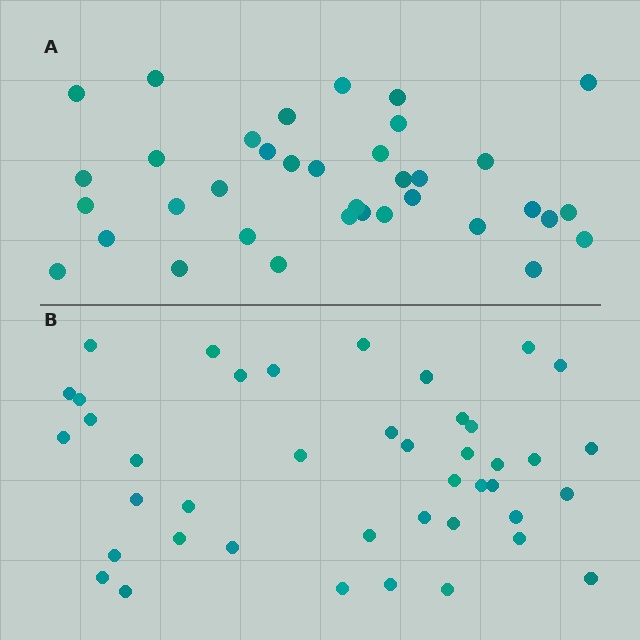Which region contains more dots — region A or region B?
Region B (the bottom region) has more dots.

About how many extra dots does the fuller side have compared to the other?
Region B has about 6 more dots than region A.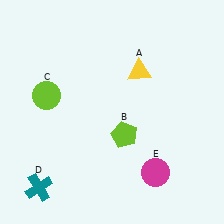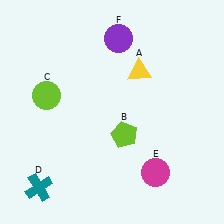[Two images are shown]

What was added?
A purple circle (F) was added in Image 2.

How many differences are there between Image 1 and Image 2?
There is 1 difference between the two images.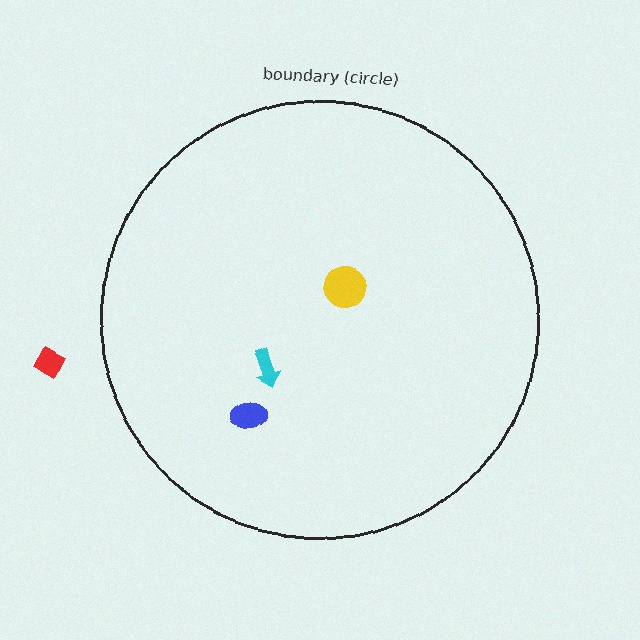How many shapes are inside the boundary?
3 inside, 1 outside.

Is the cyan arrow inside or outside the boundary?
Inside.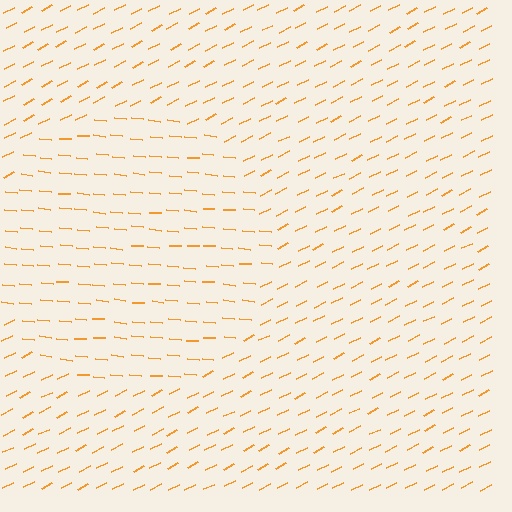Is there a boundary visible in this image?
Yes, there is a texture boundary formed by a change in line orientation.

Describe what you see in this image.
The image is filled with small orange line segments. A circle region in the image has lines oriented differently from the surrounding lines, creating a visible texture boundary.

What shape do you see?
I see a circle.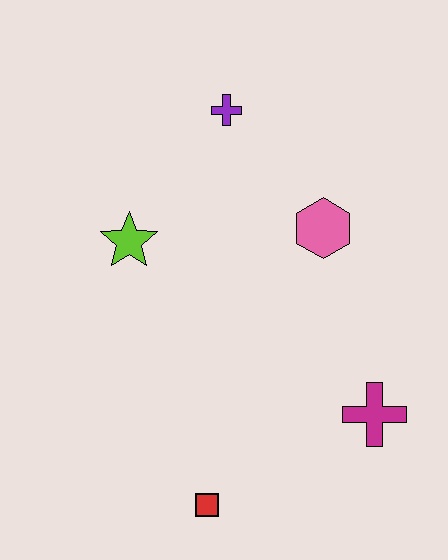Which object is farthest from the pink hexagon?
The red square is farthest from the pink hexagon.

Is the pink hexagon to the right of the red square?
Yes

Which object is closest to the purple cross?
The pink hexagon is closest to the purple cross.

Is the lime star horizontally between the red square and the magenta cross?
No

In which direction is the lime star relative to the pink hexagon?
The lime star is to the left of the pink hexagon.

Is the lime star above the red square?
Yes